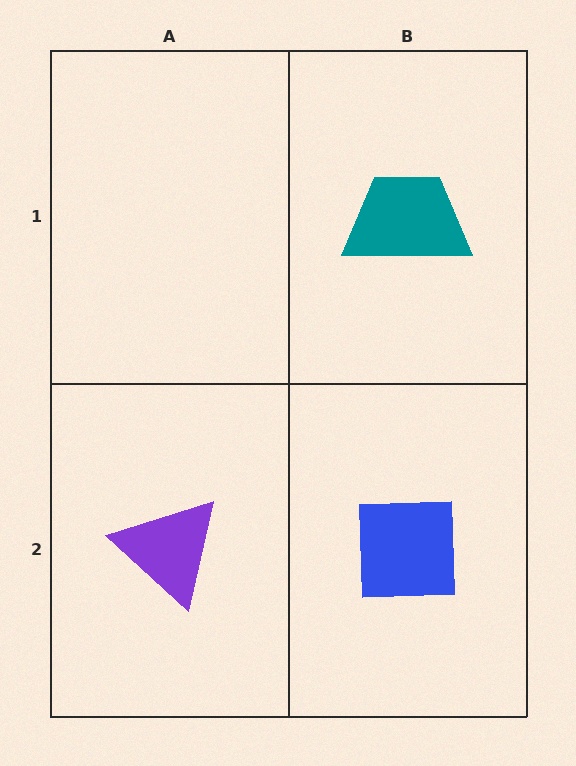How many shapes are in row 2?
2 shapes.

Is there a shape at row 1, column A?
No, that cell is empty.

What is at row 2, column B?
A blue square.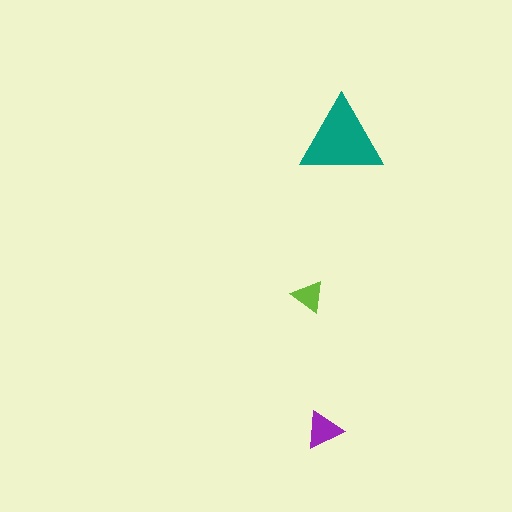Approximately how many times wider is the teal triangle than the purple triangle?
About 2 times wider.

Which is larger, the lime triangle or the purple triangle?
The purple one.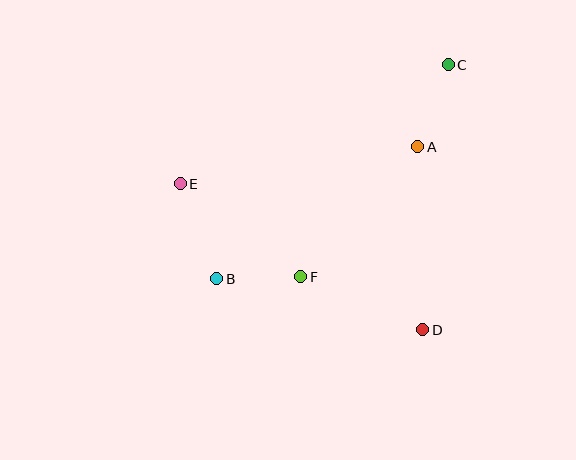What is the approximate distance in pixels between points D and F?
The distance between D and F is approximately 133 pixels.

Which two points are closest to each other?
Points B and F are closest to each other.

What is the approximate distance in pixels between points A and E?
The distance between A and E is approximately 240 pixels.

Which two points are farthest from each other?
Points B and C are farthest from each other.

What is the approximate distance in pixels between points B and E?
The distance between B and E is approximately 102 pixels.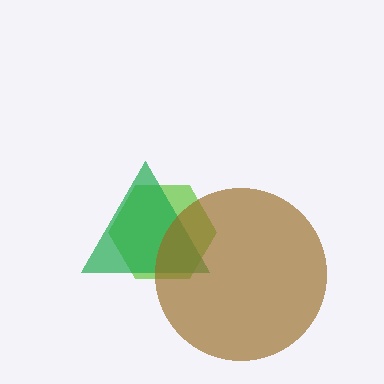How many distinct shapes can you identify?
There are 3 distinct shapes: a lime hexagon, a green triangle, a brown circle.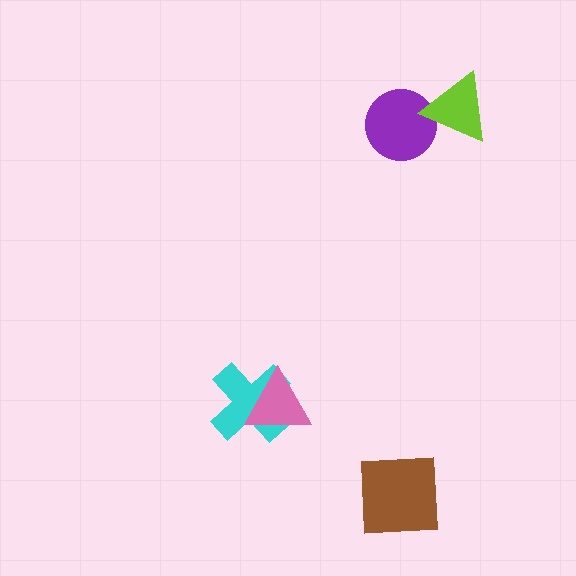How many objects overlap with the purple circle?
1 object overlaps with the purple circle.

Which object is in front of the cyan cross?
The pink triangle is in front of the cyan cross.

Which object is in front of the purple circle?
The lime triangle is in front of the purple circle.